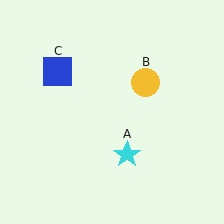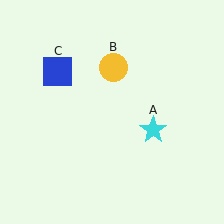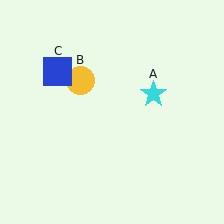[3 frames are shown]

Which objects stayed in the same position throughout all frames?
Blue square (object C) remained stationary.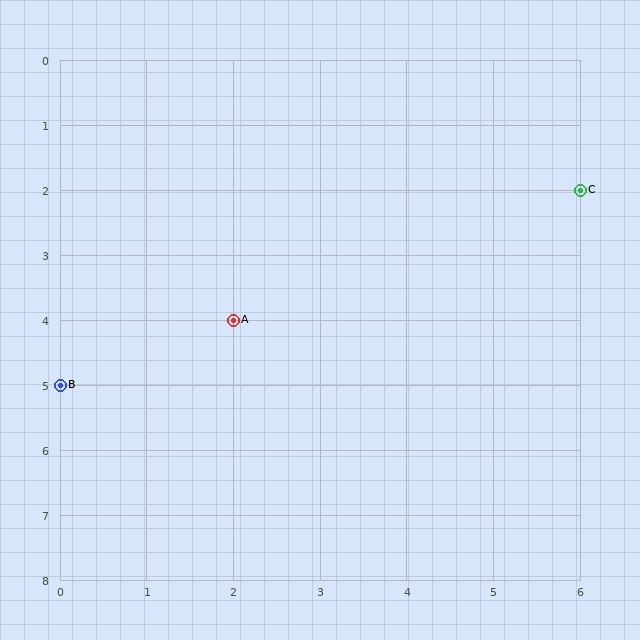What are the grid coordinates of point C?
Point C is at grid coordinates (6, 2).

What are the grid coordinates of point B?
Point B is at grid coordinates (0, 5).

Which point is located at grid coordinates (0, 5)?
Point B is at (0, 5).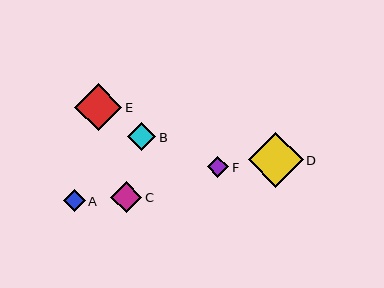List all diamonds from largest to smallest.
From largest to smallest: D, E, C, B, A, F.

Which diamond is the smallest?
Diamond F is the smallest with a size of approximately 21 pixels.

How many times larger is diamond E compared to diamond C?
Diamond E is approximately 1.5 times the size of diamond C.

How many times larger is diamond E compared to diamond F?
Diamond E is approximately 2.2 times the size of diamond F.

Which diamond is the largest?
Diamond D is the largest with a size of approximately 55 pixels.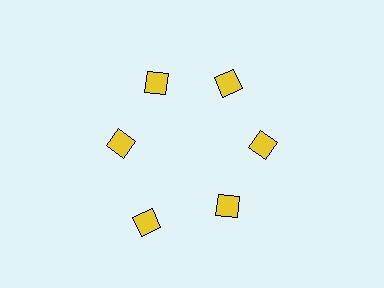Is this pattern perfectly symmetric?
No. The 6 yellow diamonds are arranged in a ring, but one element near the 7 o'clock position is pushed outward from the center, breaking the 6-fold rotational symmetry.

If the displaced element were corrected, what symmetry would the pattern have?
It would have 6-fold rotational symmetry — the pattern would map onto itself every 60 degrees.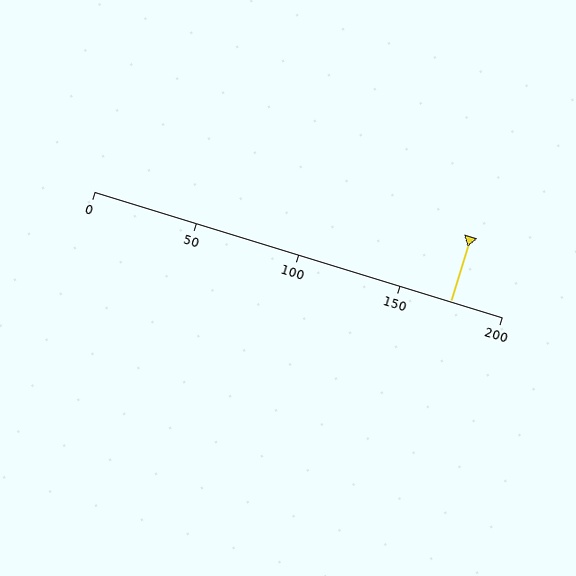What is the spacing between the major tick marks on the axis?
The major ticks are spaced 50 apart.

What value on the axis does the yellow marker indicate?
The marker indicates approximately 175.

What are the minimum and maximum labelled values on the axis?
The axis runs from 0 to 200.